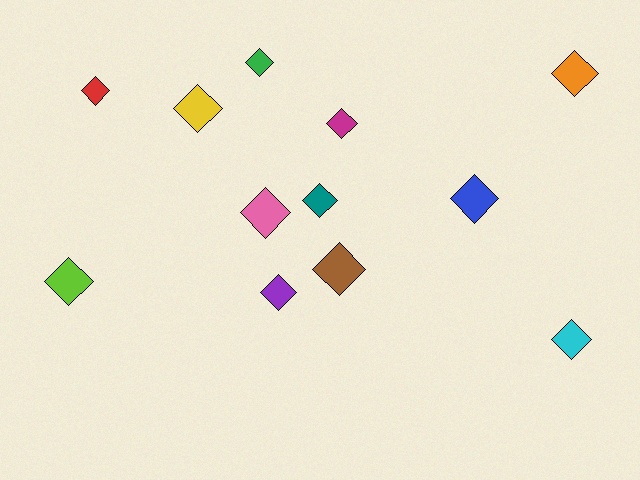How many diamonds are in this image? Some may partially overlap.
There are 12 diamonds.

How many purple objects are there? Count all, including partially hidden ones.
There is 1 purple object.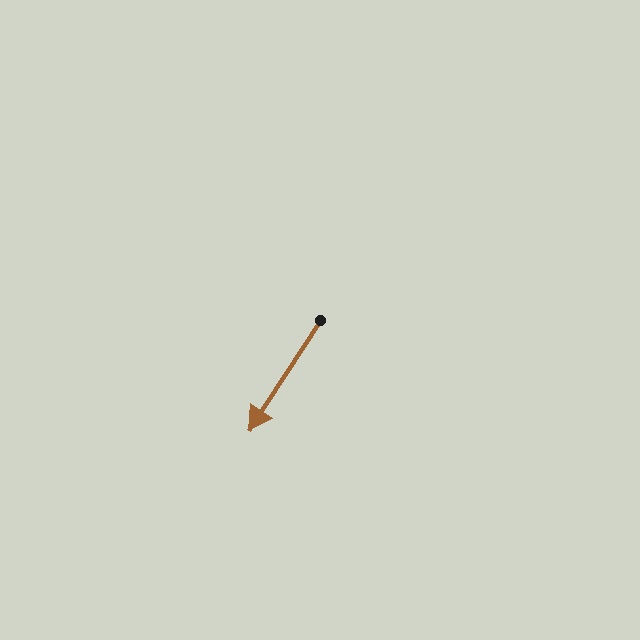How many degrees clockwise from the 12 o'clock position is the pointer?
Approximately 213 degrees.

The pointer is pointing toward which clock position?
Roughly 7 o'clock.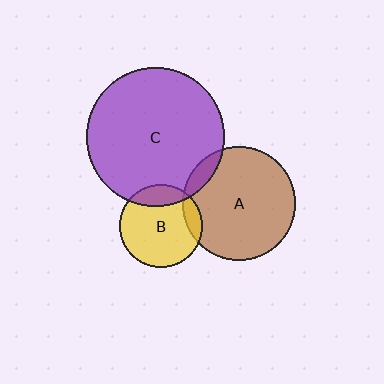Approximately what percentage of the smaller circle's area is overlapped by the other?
Approximately 10%.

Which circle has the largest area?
Circle C (purple).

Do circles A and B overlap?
Yes.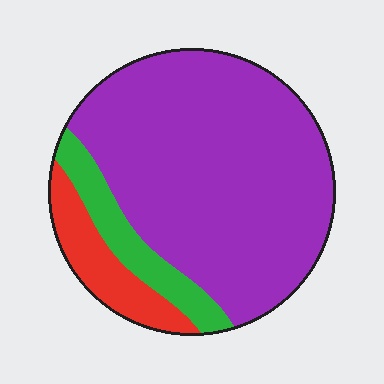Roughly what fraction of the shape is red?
Red covers around 15% of the shape.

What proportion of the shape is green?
Green covers 12% of the shape.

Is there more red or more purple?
Purple.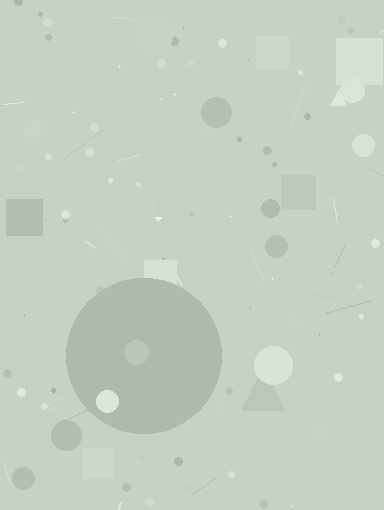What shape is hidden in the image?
A circle is hidden in the image.